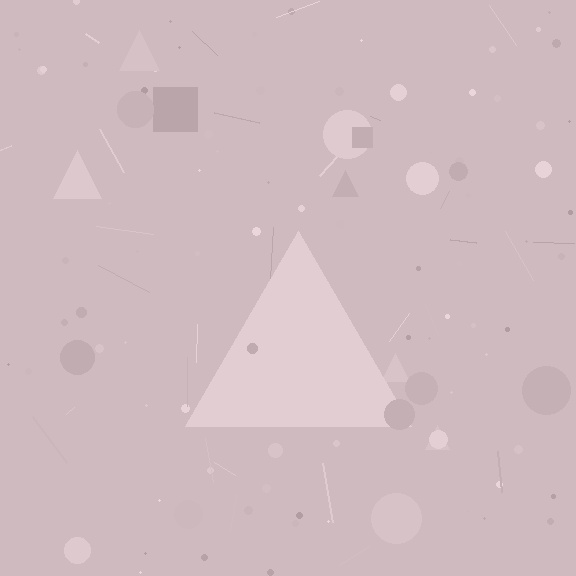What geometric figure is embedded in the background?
A triangle is embedded in the background.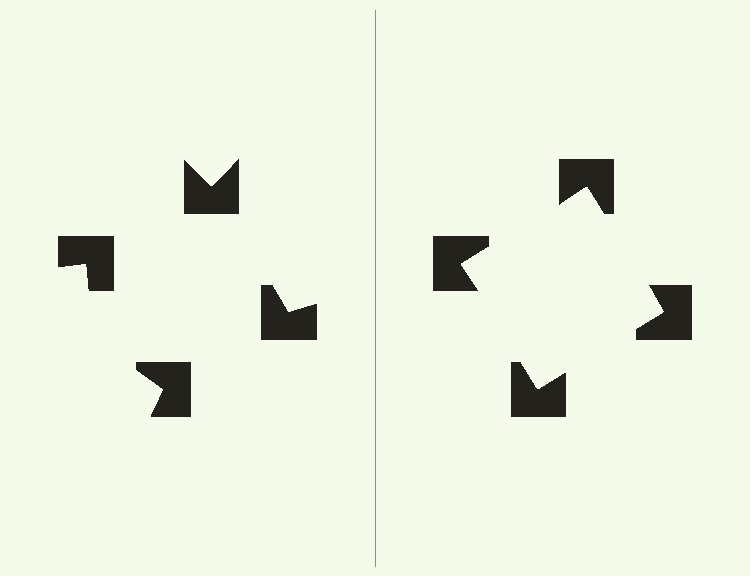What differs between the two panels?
The notched squares are positioned identically on both sides; only the wedge orientations differ. On the right they align to a square; on the left they are misaligned.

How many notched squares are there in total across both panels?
8 — 4 on each side.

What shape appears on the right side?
An illusory square.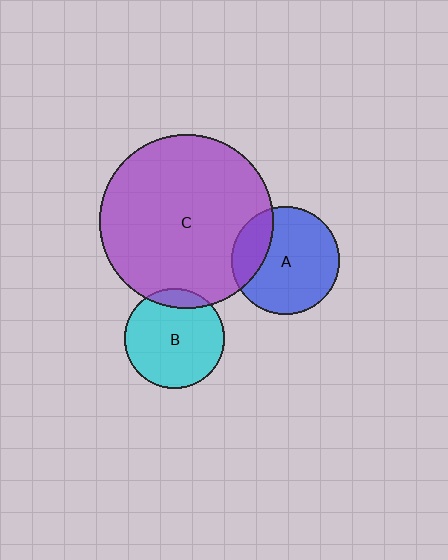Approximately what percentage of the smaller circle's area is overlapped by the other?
Approximately 10%.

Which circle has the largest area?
Circle C (purple).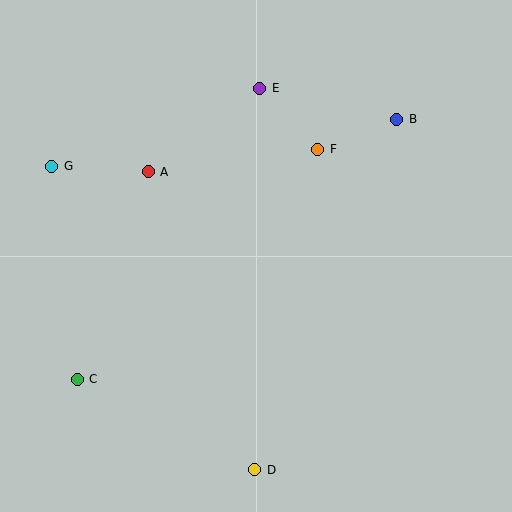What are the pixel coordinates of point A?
Point A is at (148, 172).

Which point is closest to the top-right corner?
Point B is closest to the top-right corner.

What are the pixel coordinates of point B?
Point B is at (397, 119).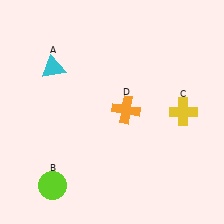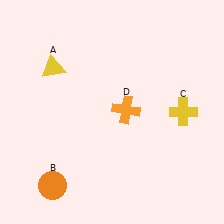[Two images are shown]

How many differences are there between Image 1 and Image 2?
There are 2 differences between the two images.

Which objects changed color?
A changed from cyan to yellow. B changed from lime to orange.